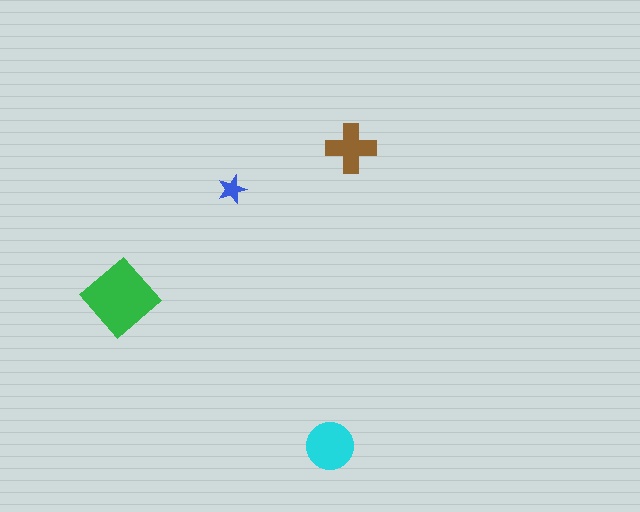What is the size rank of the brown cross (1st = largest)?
3rd.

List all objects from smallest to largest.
The blue star, the brown cross, the cyan circle, the green diamond.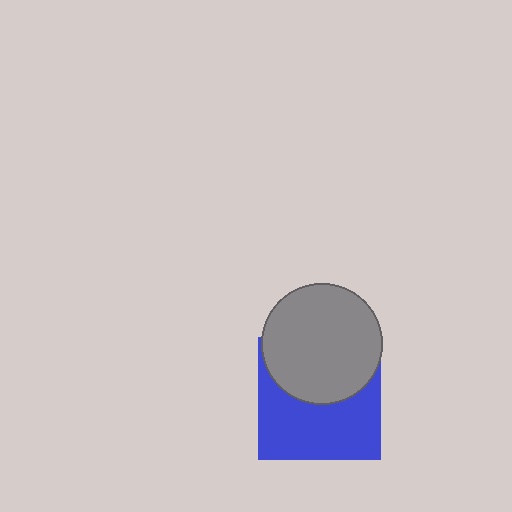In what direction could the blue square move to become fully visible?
The blue square could move down. That would shift it out from behind the gray circle entirely.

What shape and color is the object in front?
The object in front is a gray circle.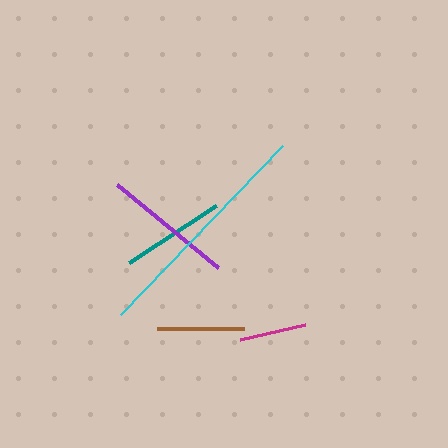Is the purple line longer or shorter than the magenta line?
The purple line is longer than the magenta line.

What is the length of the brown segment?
The brown segment is approximately 87 pixels long.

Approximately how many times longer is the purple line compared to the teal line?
The purple line is approximately 1.3 times the length of the teal line.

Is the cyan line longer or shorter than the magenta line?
The cyan line is longer than the magenta line.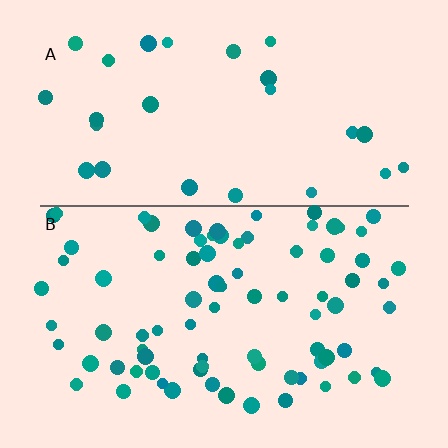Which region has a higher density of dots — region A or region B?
B (the bottom).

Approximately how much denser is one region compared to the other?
Approximately 3.0× — region B over region A.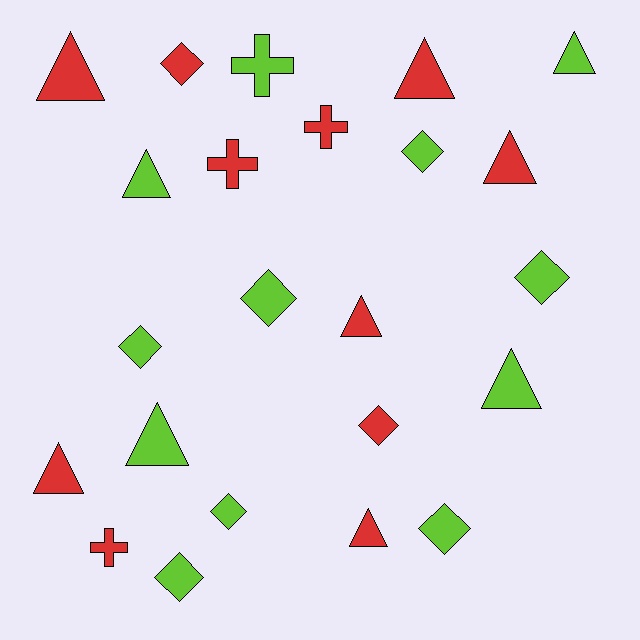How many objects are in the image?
There are 23 objects.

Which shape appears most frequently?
Triangle, with 10 objects.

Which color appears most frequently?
Lime, with 12 objects.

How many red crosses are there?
There are 3 red crosses.